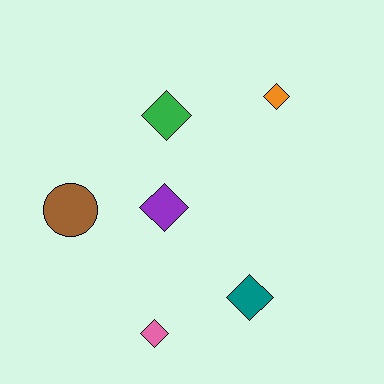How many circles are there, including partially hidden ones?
There is 1 circle.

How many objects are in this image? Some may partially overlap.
There are 6 objects.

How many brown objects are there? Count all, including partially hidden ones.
There is 1 brown object.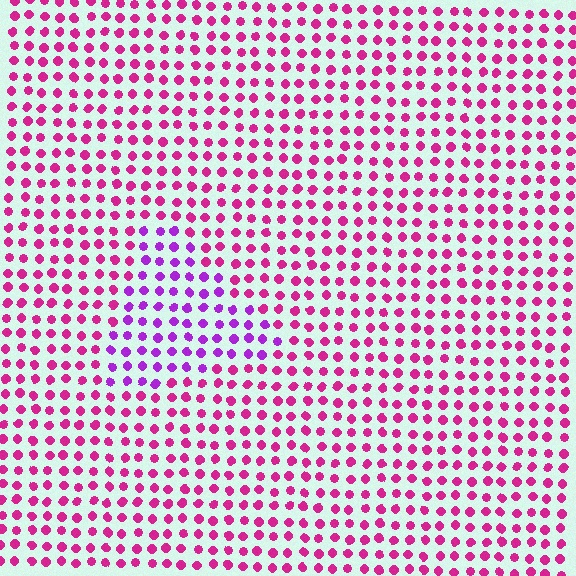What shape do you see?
I see a triangle.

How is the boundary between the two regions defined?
The boundary is defined purely by a slight shift in hue (about 37 degrees). Spacing, size, and orientation are identical on both sides.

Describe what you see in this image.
The image is filled with small magenta elements in a uniform arrangement. A triangle-shaped region is visible where the elements are tinted to a slightly different hue, forming a subtle color boundary.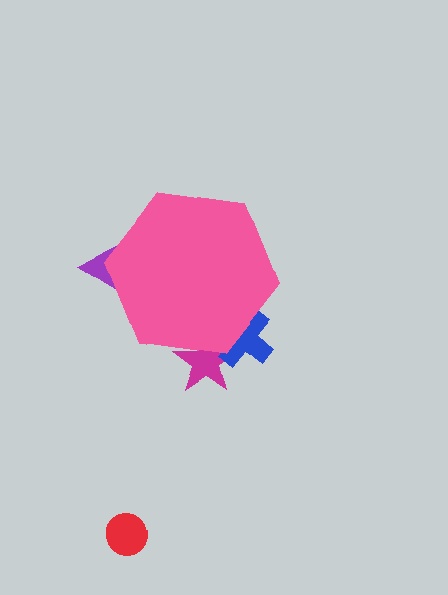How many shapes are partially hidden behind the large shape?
3 shapes are partially hidden.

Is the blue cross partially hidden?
Yes, the blue cross is partially hidden behind the pink hexagon.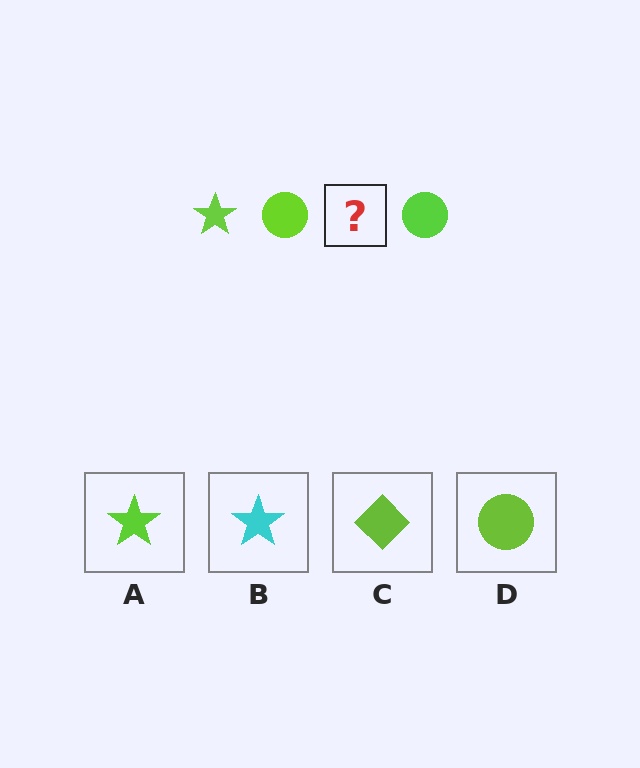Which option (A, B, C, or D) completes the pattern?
A.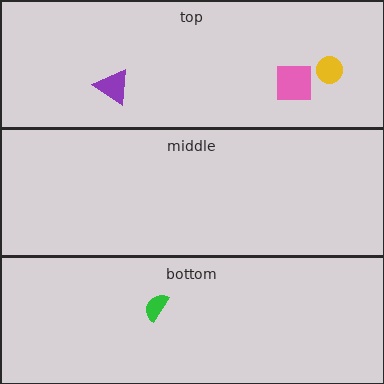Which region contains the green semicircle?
The bottom region.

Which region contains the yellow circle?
The top region.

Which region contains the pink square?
The top region.